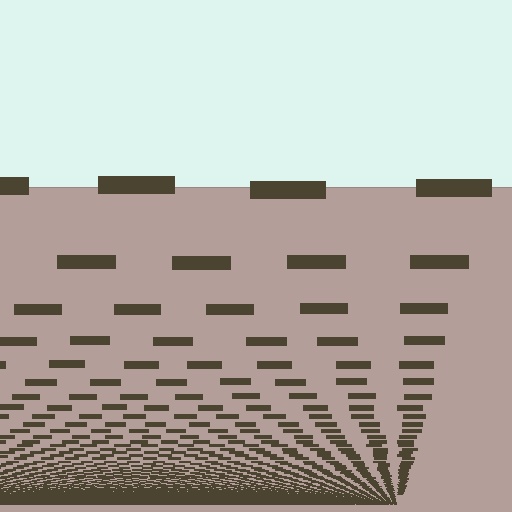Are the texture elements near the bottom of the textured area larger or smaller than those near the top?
Smaller. The gradient is inverted — elements near the bottom are smaller and denser.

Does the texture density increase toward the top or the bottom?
Density increases toward the bottom.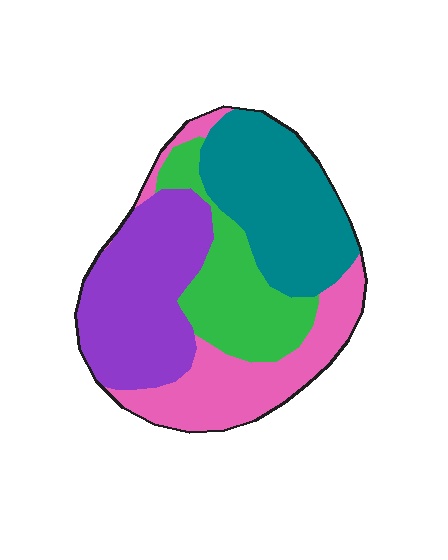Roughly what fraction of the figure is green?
Green covers about 20% of the figure.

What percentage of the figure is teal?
Teal covers about 30% of the figure.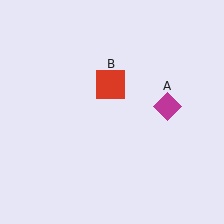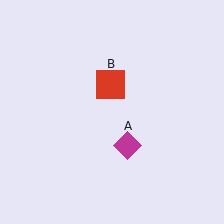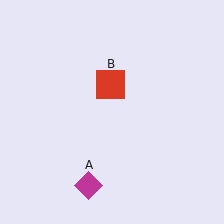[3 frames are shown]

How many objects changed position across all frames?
1 object changed position: magenta diamond (object A).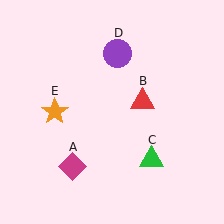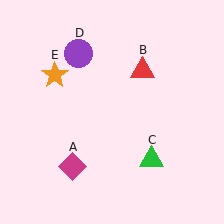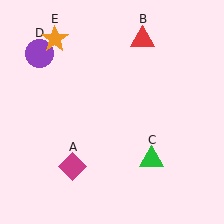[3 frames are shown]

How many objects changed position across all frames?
3 objects changed position: red triangle (object B), purple circle (object D), orange star (object E).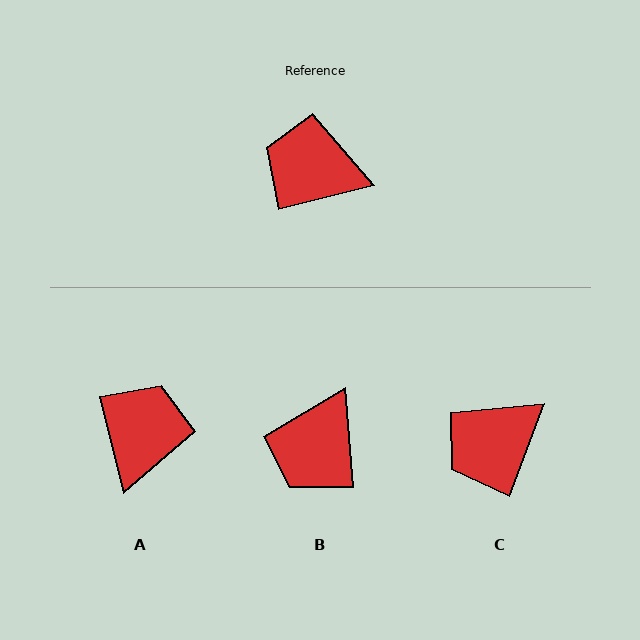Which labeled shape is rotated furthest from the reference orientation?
A, about 90 degrees away.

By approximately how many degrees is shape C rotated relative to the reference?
Approximately 55 degrees counter-clockwise.